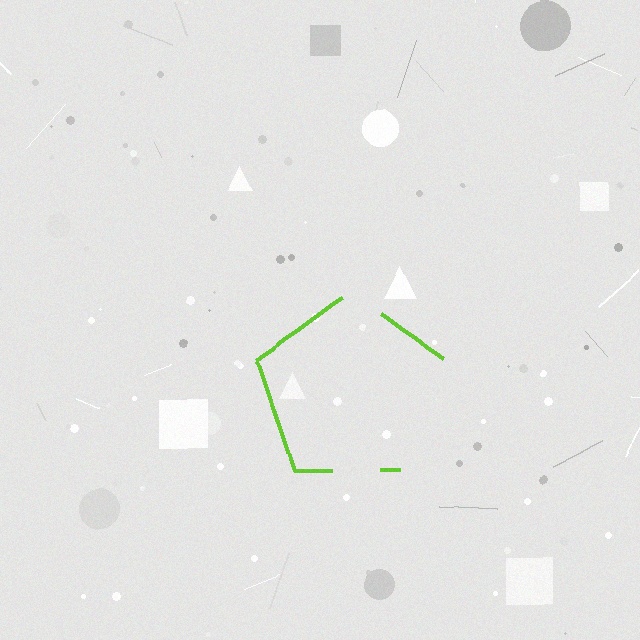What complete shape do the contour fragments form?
The contour fragments form a pentagon.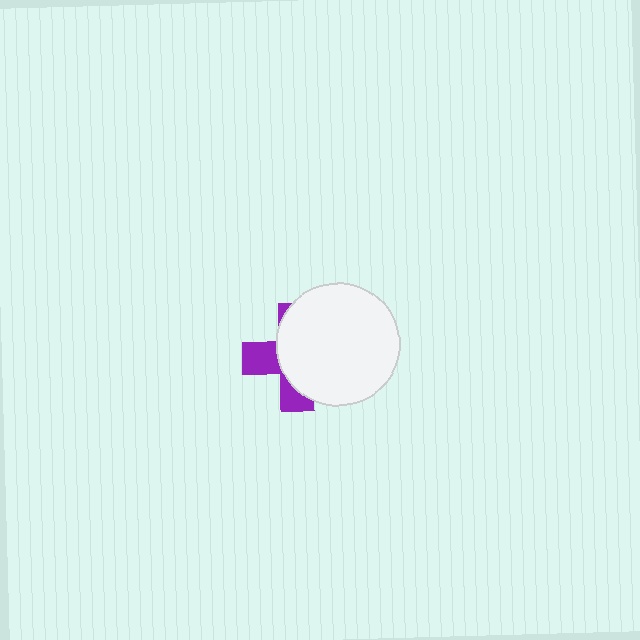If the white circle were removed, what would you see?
You would see the complete purple cross.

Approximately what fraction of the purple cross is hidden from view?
Roughly 65% of the purple cross is hidden behind the white circle.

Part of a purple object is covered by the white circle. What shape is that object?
It is a cross.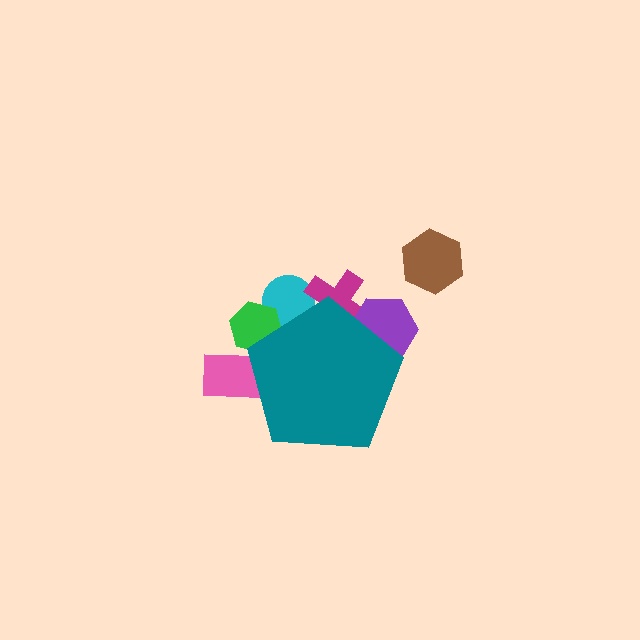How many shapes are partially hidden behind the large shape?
5 shapes are partially hidden.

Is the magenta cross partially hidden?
Yes, the magenta cross is partially hidden behind the teal pentagon.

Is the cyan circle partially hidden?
Yes, the cyan circle is partially hidden behind the teal pentagon.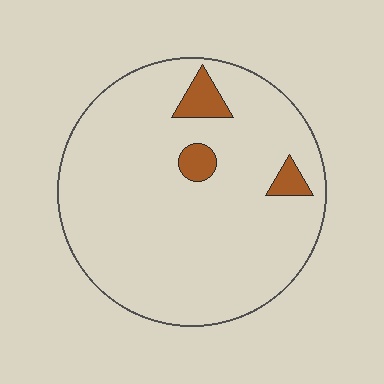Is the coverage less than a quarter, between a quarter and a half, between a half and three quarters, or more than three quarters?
Less than a quarter.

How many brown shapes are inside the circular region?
3.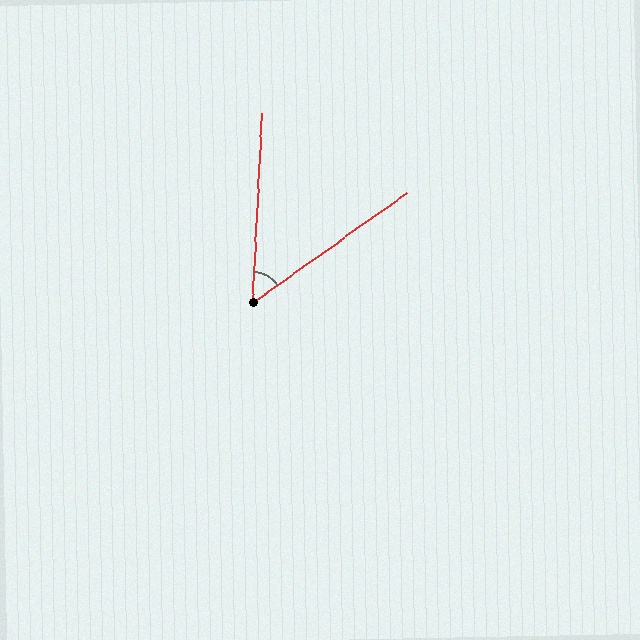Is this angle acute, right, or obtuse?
It is acute.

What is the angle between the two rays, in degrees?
Approximately 52 degrees.